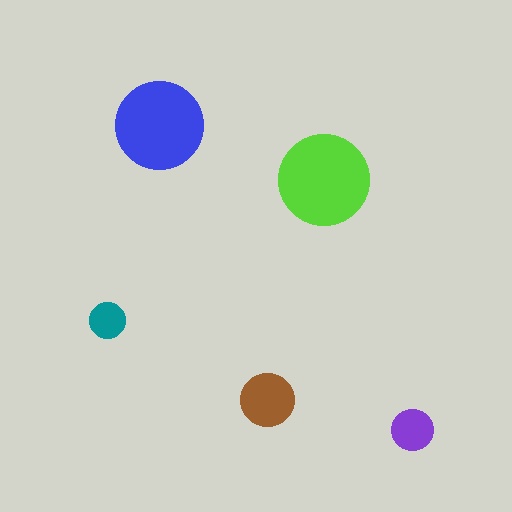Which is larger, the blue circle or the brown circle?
The blue one.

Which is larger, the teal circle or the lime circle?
The lime one.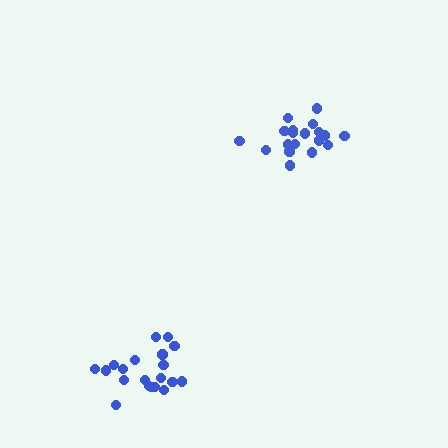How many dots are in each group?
Group 1: 19 dots, Group 2: 20 dots (39 total).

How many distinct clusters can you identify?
There are 2 distinct clusters.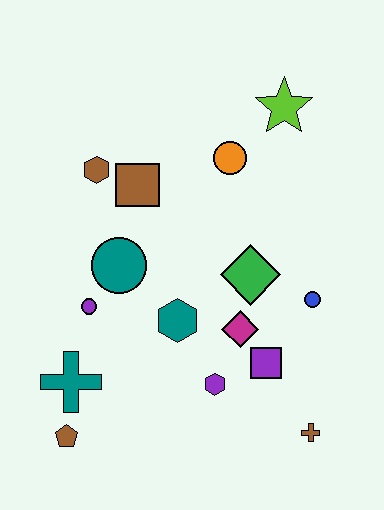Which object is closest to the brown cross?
The purple square is closest to the brown cross.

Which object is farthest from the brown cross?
The brown hexagon is farthest from the brown cross.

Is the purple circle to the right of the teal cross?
Yes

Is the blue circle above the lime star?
No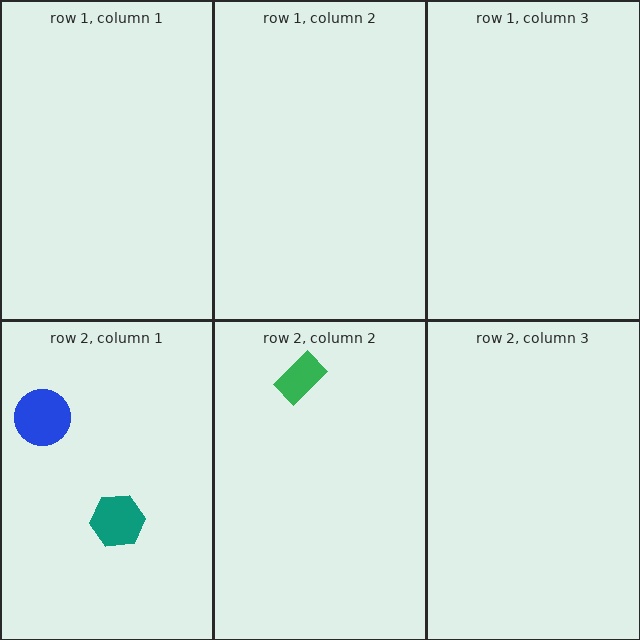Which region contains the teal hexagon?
The row 2, column 1 region.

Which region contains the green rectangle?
The row 2, column 2 region.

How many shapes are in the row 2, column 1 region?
2.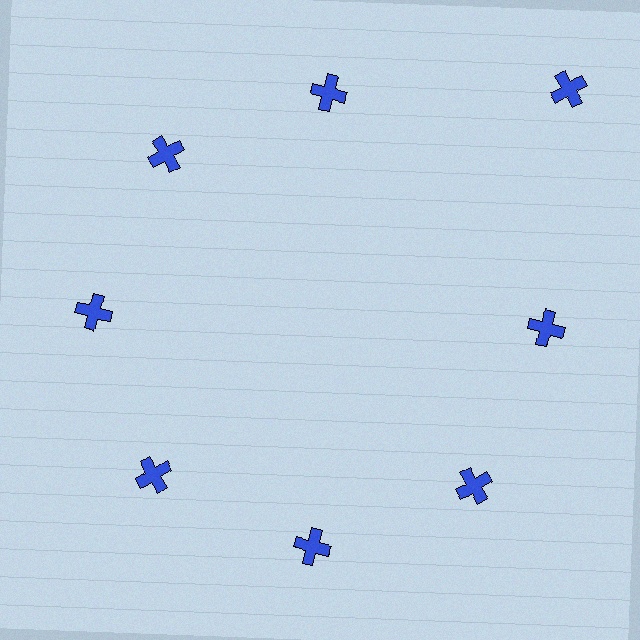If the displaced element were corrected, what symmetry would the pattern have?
It would have 8-fold rotational symmetry — the pattern would map onto itself every 45 degrees.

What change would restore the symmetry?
The symmetry would be restored by moving it inward, back onto the ring so that all 8 crosses sit at equal angles and equal distance from the center.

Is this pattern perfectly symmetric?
No. The 8 blue crosses are arranged in a ring, but one element near the 2 o'clock position is pushed outward from the center, breaking the 8-fold rotational symmetry.